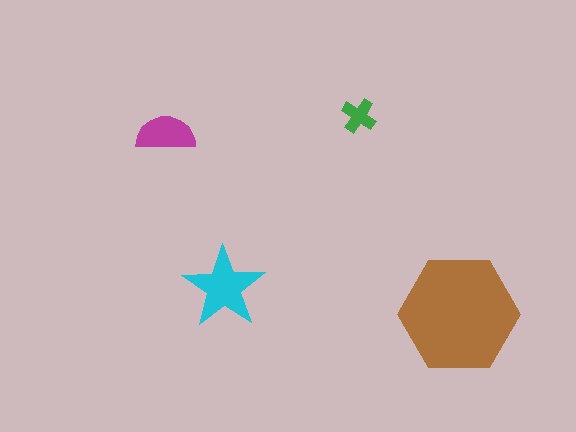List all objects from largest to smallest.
The brown hexagon, the cyan star, the magenta semicircle, the green cross.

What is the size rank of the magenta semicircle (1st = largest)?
3rd.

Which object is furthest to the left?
The magenta semicircle is leftmost.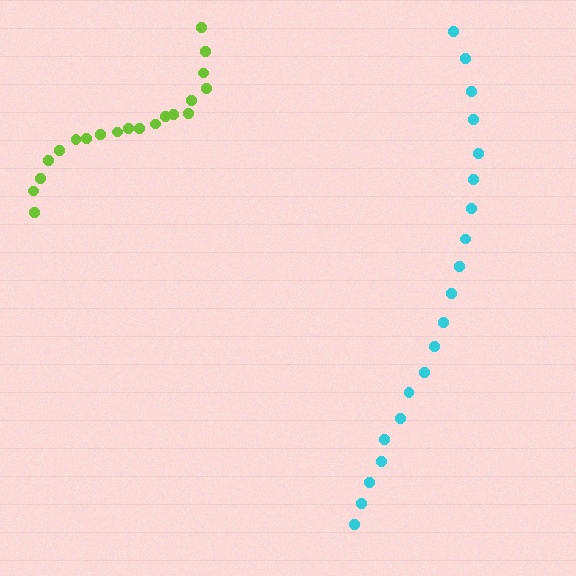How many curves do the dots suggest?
There are 2 distinct paths.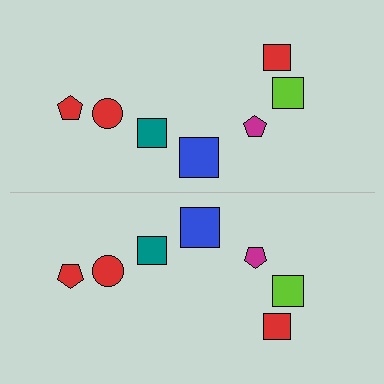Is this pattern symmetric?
Yes, this pattern has bilateral (reflection) symmetry.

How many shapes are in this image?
There are 14 shapes in this image.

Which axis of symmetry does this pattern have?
The pattern has a horizontal axis of symmetry running through the center of the image.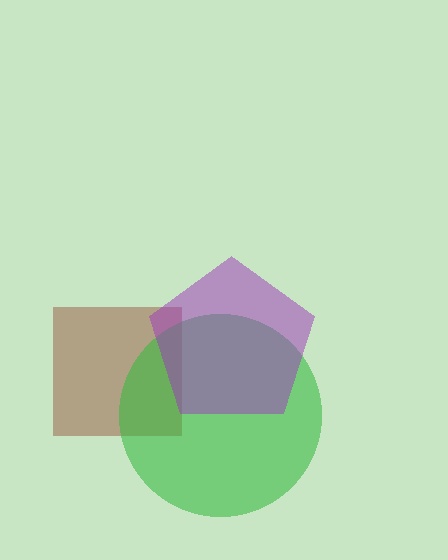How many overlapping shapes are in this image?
There are 3 overlapping shapes in the image.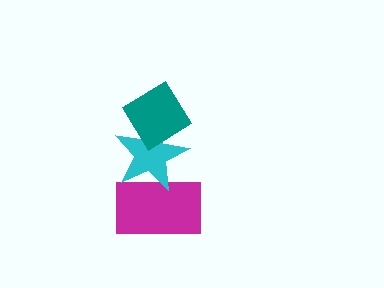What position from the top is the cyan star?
The cyan star is 2nd from the top.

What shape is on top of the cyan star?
The teal diamond is on top of the cyan star.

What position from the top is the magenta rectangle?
The magenta rectangle is 3rd from the top.